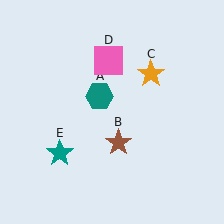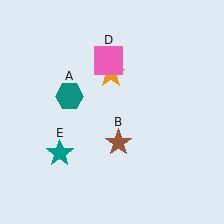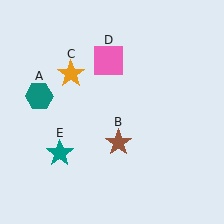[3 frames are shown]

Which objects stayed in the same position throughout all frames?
Brown star (object B) and pink square (object D) and teal star (object E) remained stationary.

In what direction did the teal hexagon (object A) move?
The teal hexagon (object A) moved left.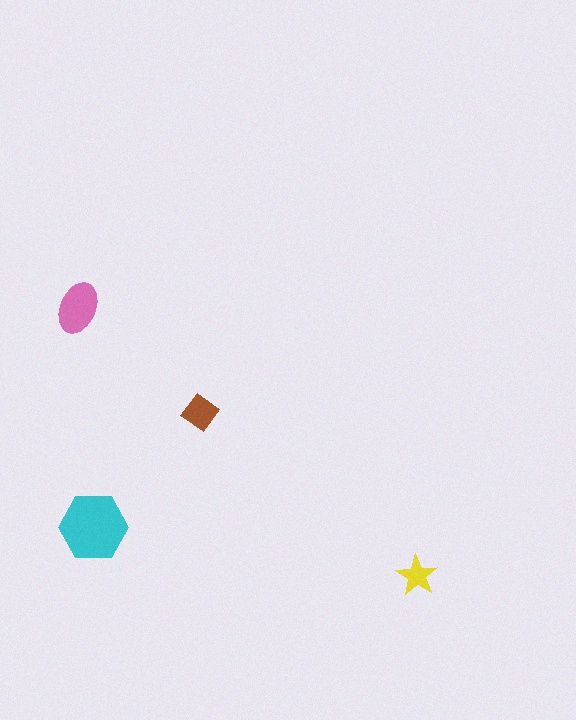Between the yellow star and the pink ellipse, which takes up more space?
The pink ellipse.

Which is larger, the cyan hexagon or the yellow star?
The cyan hexagon.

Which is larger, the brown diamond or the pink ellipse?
The pink ellipse.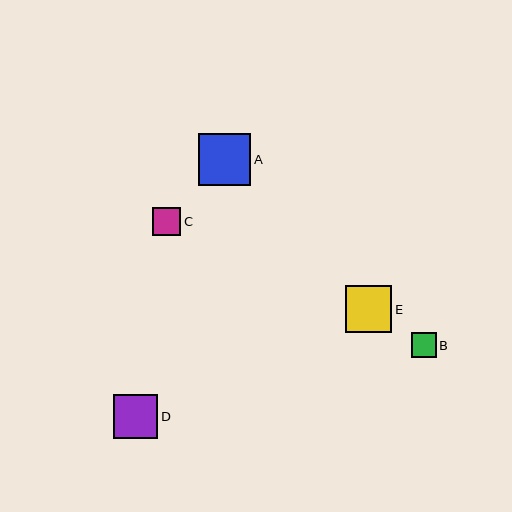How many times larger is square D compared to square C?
Square D is approximately 1.6 times the size of square C.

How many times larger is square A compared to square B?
Square A is approximately 2.1 times the size of square B.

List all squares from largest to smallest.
From largest to smallest: A, E, D, C, B.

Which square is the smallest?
Square B is the smallest with a size of approximately 25 pixels.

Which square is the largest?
Square A is the largest with a size of approximately 52 pixels.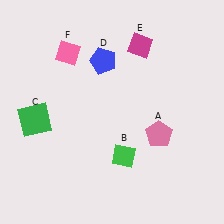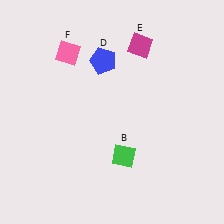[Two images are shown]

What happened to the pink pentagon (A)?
The pink pentagon (A) was removed in Image 2. It was in the bottom-right area of Image 1.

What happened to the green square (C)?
The green square (C) was removed in Image 2. It was in the bottom-left area of Image 1.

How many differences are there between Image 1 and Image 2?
There are 2 differences between the two images.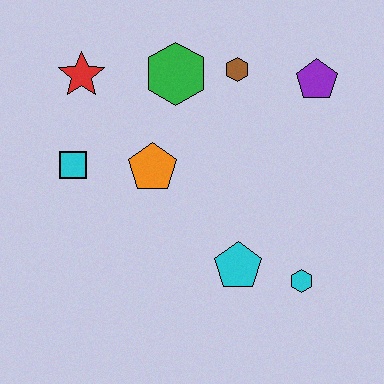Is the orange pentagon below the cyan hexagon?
No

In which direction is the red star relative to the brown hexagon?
The red star is to the left of the brown hexagon.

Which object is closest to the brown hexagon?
The green hexagon is closest to the brown hexagon.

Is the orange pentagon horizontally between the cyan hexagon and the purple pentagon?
No